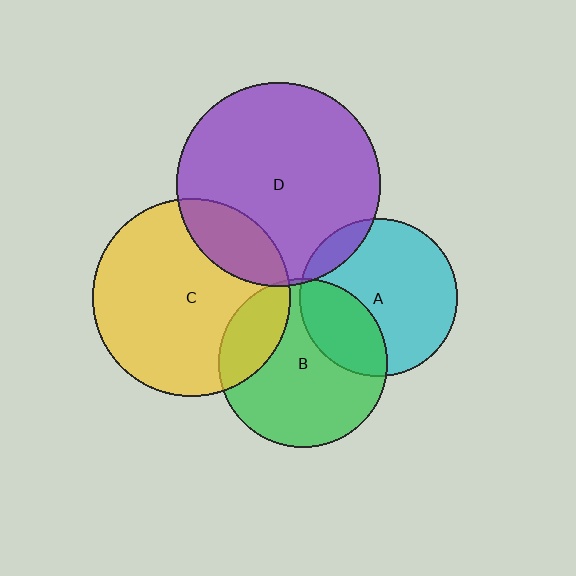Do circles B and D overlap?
Yes.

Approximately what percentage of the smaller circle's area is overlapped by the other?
Approximately 5%.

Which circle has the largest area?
Circle D (purple).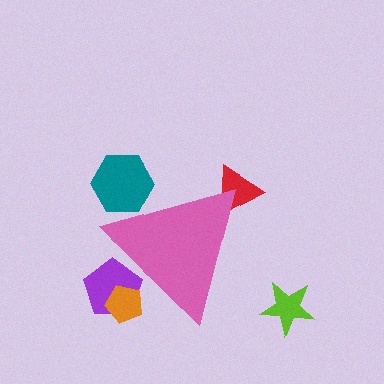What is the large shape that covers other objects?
A pink triangle.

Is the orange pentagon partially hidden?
Yes, the orange pentagon is partially hidden behind the pink triangle.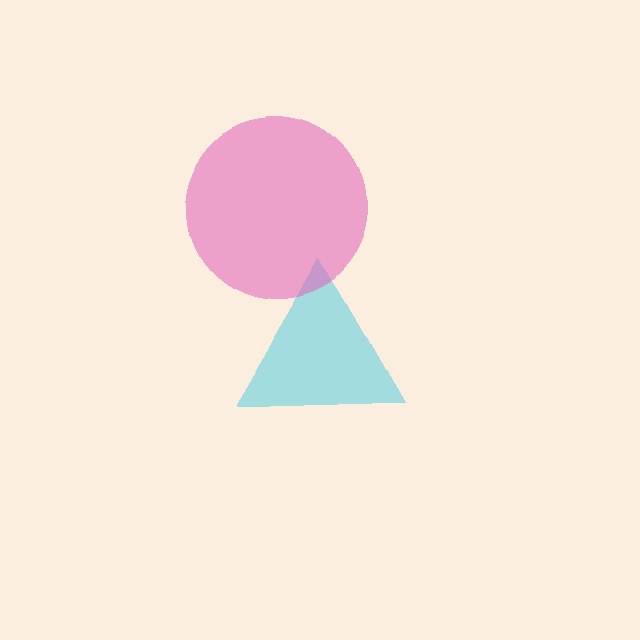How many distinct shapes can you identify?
There are 2 distinct shapes: a cyan triangle, a pink circle.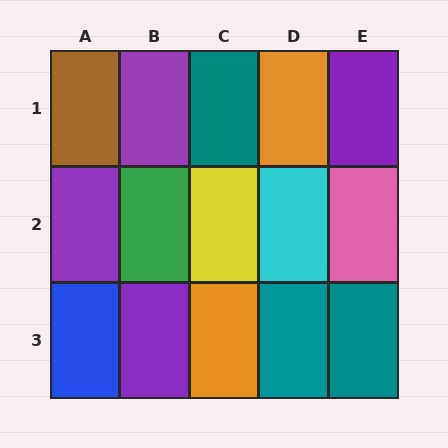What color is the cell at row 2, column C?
Yellow.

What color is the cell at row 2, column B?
Green.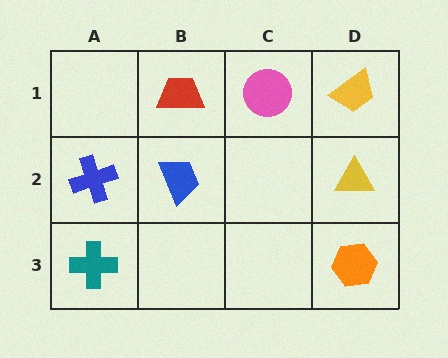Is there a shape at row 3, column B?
No, that cell is empty.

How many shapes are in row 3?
2 shapes.